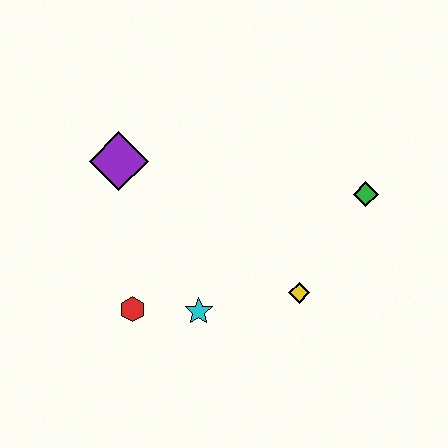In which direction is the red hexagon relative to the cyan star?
The red hexagon is to the left of the cyan star.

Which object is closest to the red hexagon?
The cyan star is closest to the red hexagon.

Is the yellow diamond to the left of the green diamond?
Yes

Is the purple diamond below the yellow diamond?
No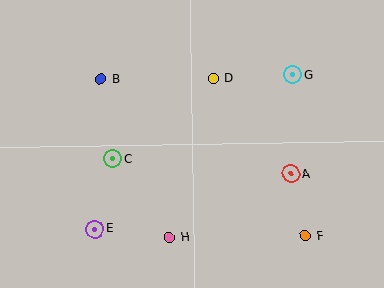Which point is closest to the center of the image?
Point D at (213, 78) is closest to the center.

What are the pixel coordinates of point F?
Point F is at (305, 236).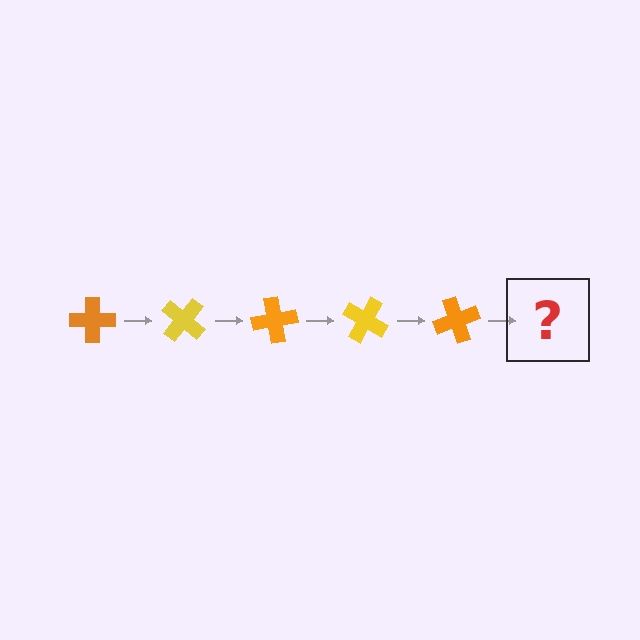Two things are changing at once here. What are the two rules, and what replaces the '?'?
The two rules are that it rotates 40 degrees each step and the color cycles through orange and yellow. The '?' should be a yellow cross, rotated 200 degrees from the start.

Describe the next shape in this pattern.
It should be a yellow cross, rotated 200 degrees from the start.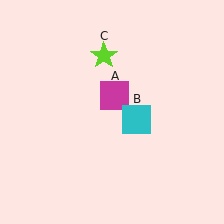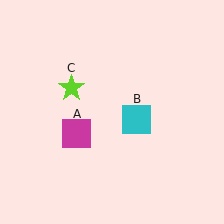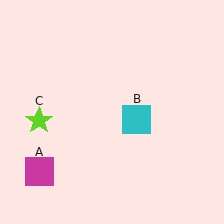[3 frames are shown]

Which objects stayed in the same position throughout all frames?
Cyan square (object B) remained stationary.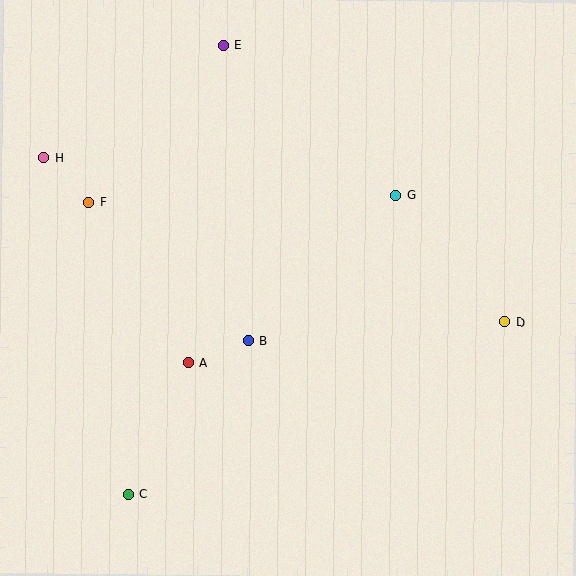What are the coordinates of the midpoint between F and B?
The midpoint between F and B is at (169, 271).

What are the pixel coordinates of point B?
Point B is at (249, 341).